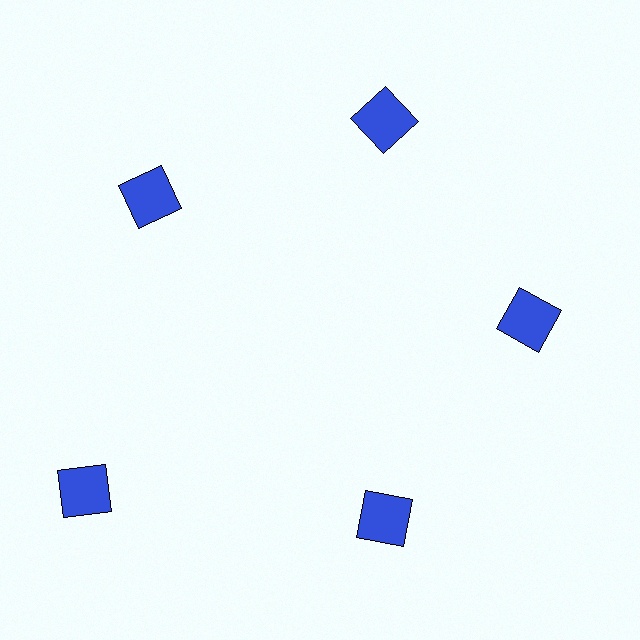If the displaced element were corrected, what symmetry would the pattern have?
It would have 5-fold rotational symmetry — the pattern would map onto itself every 72 degrees.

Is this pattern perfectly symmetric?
No. The 5 blue squares are arranged in a ring, but one element near the 8 o'clock position is pushed outward from the center, breaking the 5-fold rotational symmetry.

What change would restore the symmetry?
The symmetry would be restored by moving it inward, back onto the ring so that all 5 squares sit at equal angles and equal distance from the center.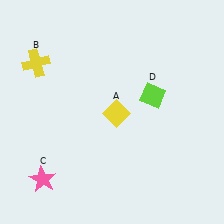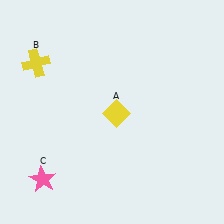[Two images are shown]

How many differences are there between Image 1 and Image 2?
There is 1 difference between the two images.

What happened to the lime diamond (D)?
The lime diamond (D) was removed in Image 2. It was in the top-right area of Image 1.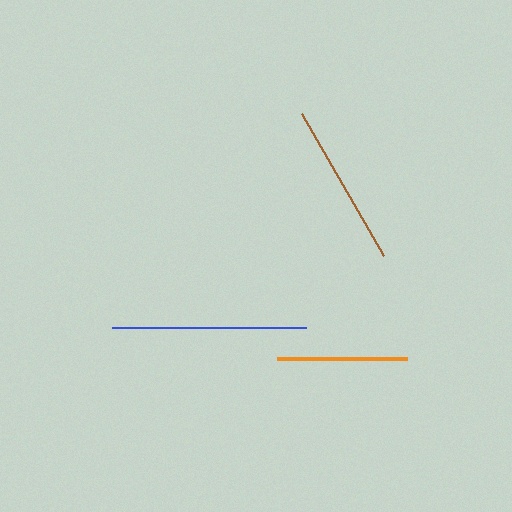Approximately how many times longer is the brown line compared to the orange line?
The brown line is approximately 1.3 times the length of the orange line.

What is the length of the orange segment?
The orange segment is approximately 130 pixels long.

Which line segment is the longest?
The blue line is the longest at approximately 194 pixels.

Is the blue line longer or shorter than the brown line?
The blue line is longer than the brown line.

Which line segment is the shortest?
The orange line is the shortest at approximately 130 pixels.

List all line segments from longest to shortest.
From longest to shortest: blue, brown, orange.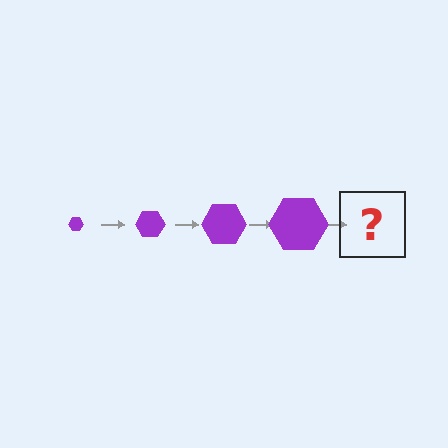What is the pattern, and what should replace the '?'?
The pattern is that the hexagon gets progressively larger each step. The '?' should be a purple hexagon, larger than the previous one.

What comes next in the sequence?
The next element should be a purple hexagon, larger than the previous one.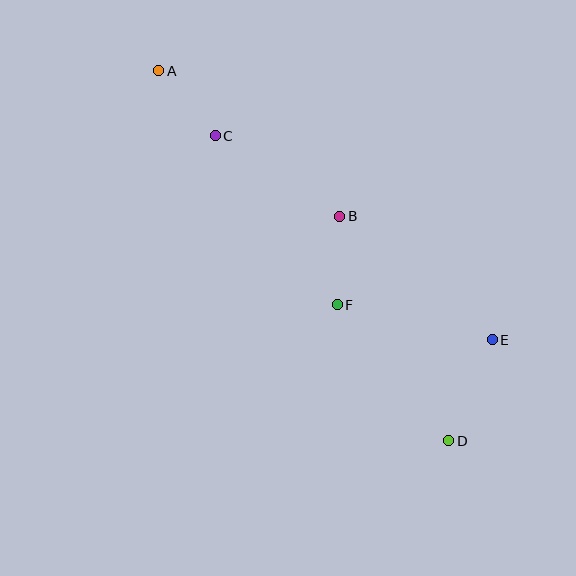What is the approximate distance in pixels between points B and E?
The distance between B and E is approximately 197 pixels.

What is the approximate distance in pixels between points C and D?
The distance between C and D is approximately 384 pixels.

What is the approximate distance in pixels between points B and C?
The distance between B and C is approximately 148 pixels.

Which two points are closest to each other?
Points A and C are closest to each other.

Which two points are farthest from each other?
Points A and D are farthest from each other.